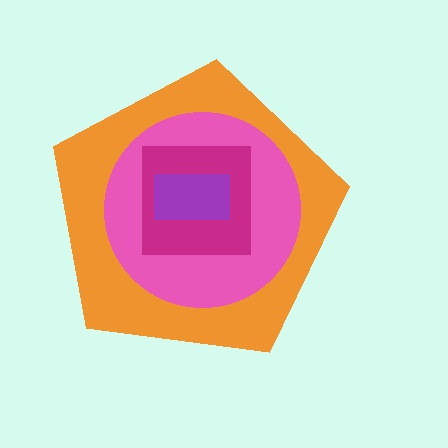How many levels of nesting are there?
4.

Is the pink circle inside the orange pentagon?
Yes.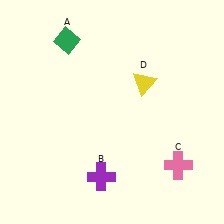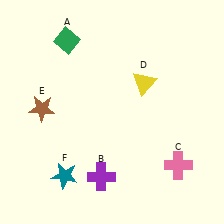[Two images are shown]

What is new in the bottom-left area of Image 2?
A teal star (F) was added in the bottom-left area of Image 2.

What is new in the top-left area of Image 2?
A brown star (E) was added in the top-left area of Image 2.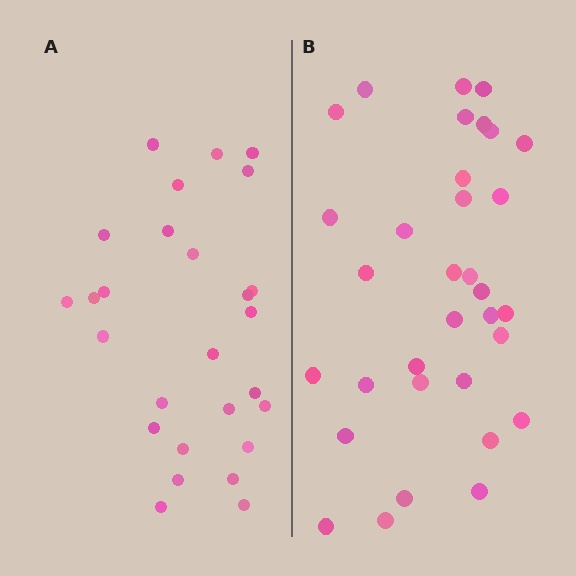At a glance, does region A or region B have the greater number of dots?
Region B (the right region) has more dots.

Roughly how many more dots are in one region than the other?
Region B has about 6 more dots than region A.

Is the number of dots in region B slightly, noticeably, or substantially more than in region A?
Region B has only slightly more — the two regions are fairly close. The ratio is roughly 1.2 to 1.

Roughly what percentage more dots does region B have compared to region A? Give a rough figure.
About 20% more.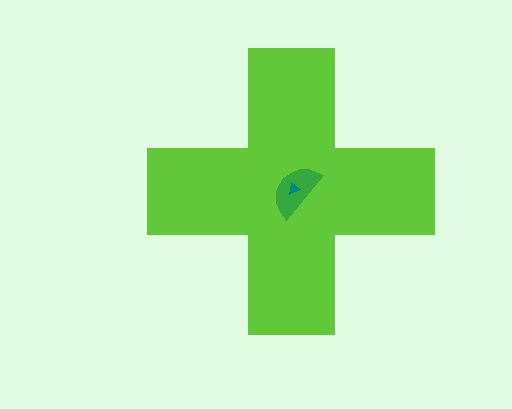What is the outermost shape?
The lime cross.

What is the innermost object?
The teal triangle.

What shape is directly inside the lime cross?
The green semicircle.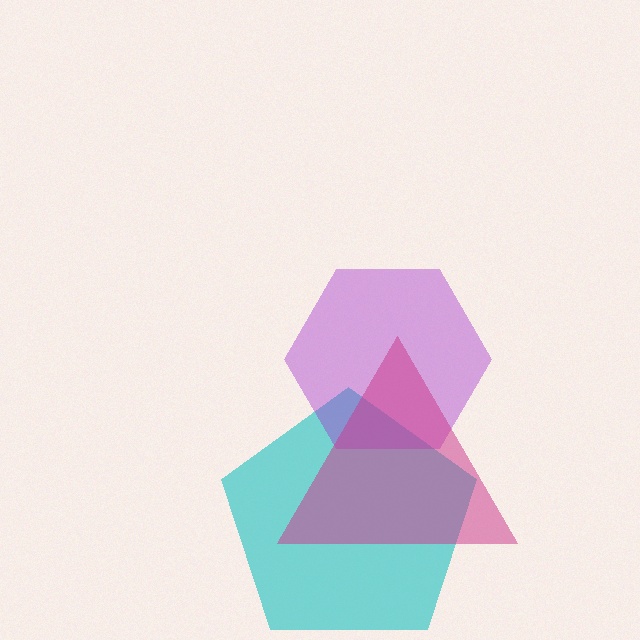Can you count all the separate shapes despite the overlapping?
Yes, there are 3 separate shapes.